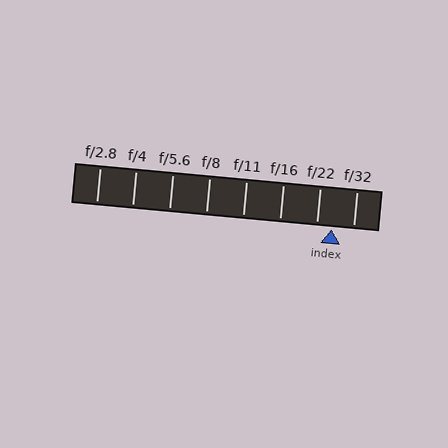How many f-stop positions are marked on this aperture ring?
There are 8 f-stop positions marked.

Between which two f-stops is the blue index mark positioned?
The index mark is between f/22 and f/32.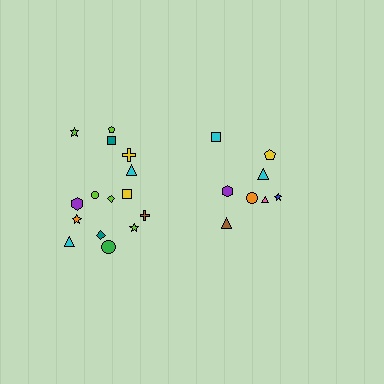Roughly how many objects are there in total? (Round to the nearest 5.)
Roughly 25 objects in total.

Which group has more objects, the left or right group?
The left group.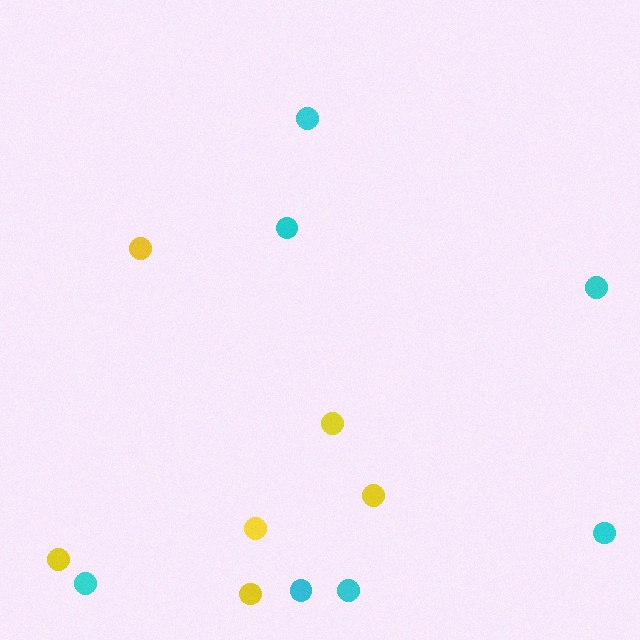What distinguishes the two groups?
There are 2 groups: one group of cyan circles (7) and one group of yellow circles (6).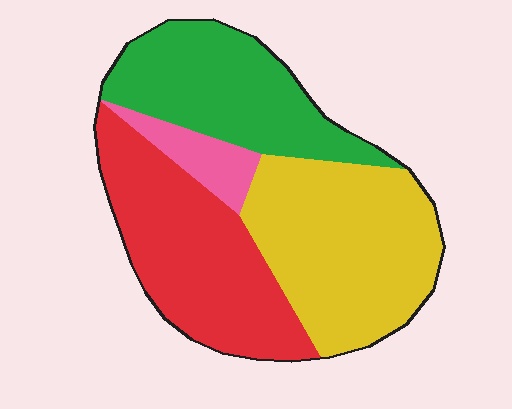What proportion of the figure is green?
Green covers 26% of the figure.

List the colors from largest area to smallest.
From largest to smallest: yellow, red, green, pink.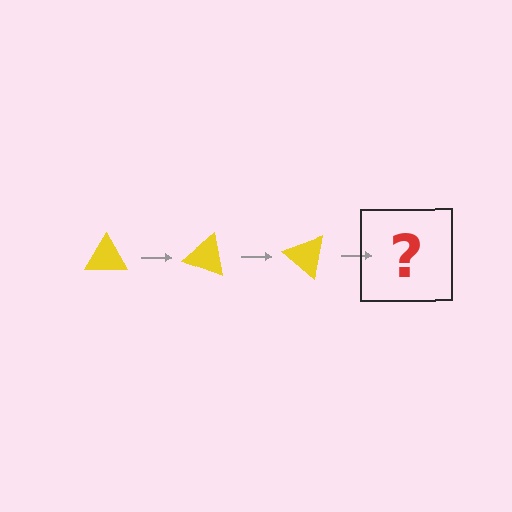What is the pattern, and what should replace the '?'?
The pattern is that the triangle rotates 20 degrees each step. The '?' should be a yellow triangle rotated 60 degrees.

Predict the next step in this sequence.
The next step is a yellow triangle rotated 60 degrees.